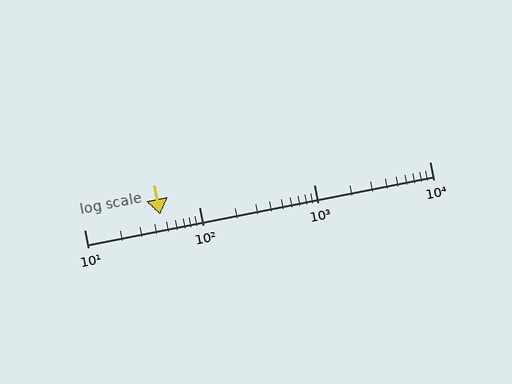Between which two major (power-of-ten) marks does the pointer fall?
The pointer is between 10 and 100.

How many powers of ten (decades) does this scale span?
The scale spans 3 decades, from 10 to 10000.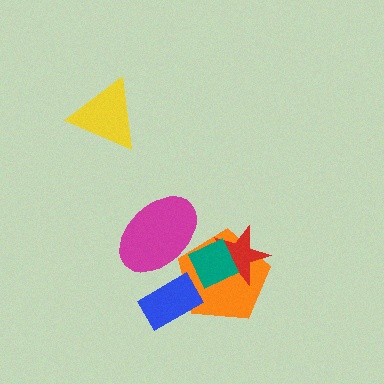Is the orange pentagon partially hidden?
Yes, it is partially covered by another shape.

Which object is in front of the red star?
The teal diamond is in front of the red star.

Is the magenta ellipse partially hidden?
Yes, it is partially covered by another shape.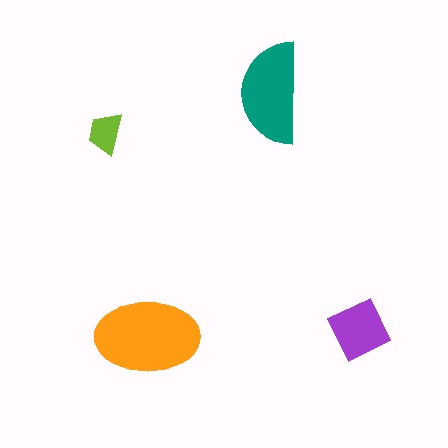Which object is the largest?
The orange ellipse.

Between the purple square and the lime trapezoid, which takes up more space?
The purple square.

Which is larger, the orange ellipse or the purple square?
The orange ellipse.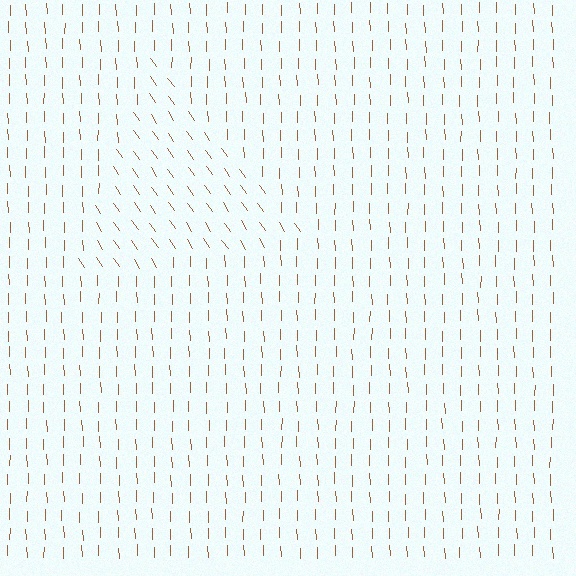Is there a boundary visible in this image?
Yes, there is a texture boundary formed by a change in line orientation.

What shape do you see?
I see a triangle.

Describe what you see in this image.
The image is filled with small brown line segments. A triangle region in the image has lines oriented differently from the surrounding lines, creating a visible texture boundary.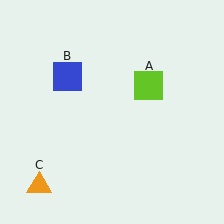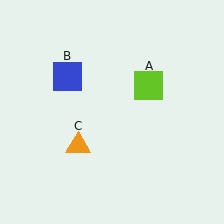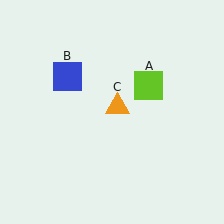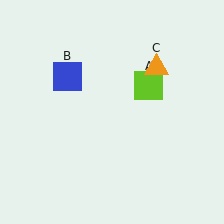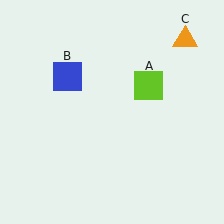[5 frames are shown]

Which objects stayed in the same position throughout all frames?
Lime square (object A) and blue square (object B) remained stationary.